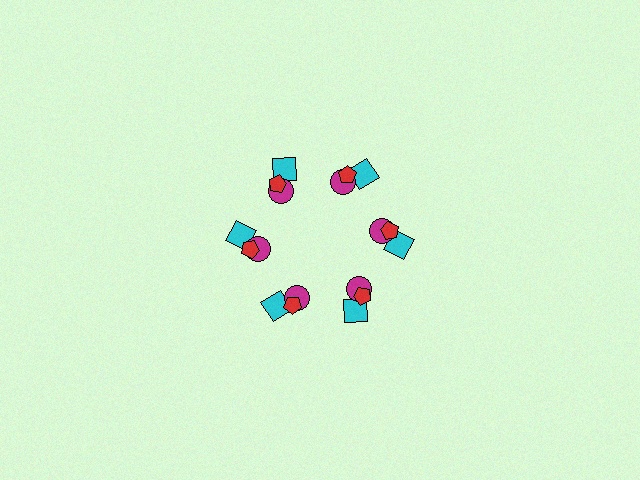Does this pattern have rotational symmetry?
Yes, this pattern has 6-fold rotational symmetry. It looks the same after rotating 60 degrees around the center.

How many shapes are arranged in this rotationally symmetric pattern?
There are 18 shapes, arranged in 6 groups of 3.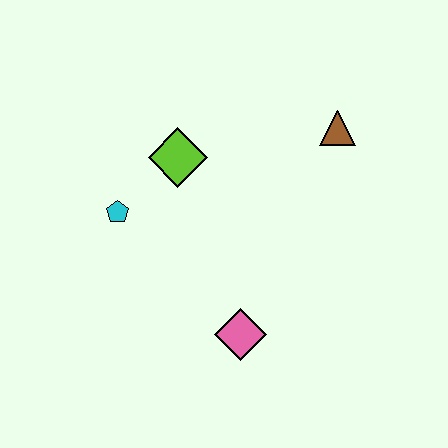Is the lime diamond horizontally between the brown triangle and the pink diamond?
No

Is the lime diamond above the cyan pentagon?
Yes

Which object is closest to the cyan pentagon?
The lime diamond is closest to the cyan pentagon.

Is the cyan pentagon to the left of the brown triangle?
Yes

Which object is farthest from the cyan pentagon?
The brown triangle is farthest from the cyan pentagon.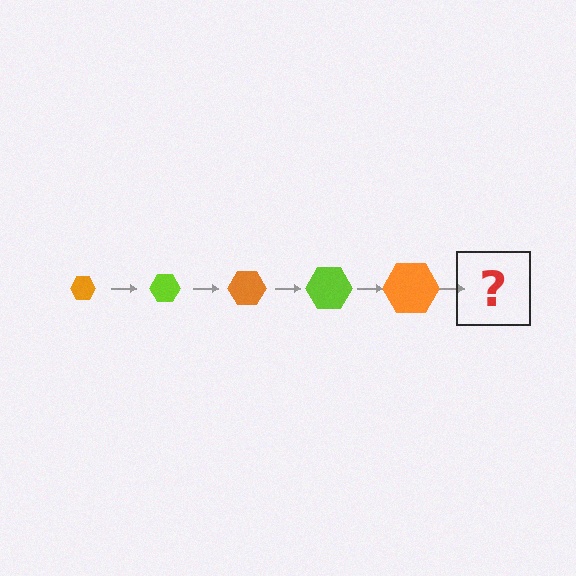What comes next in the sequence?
The next element should be a lime hexagon, larger than the previous one.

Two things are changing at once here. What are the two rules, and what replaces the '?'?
The two rules are that the hexagon grows larger each step and the color cycles through orange and lime. The '?' should be a lime hexagon, larger than the previous one.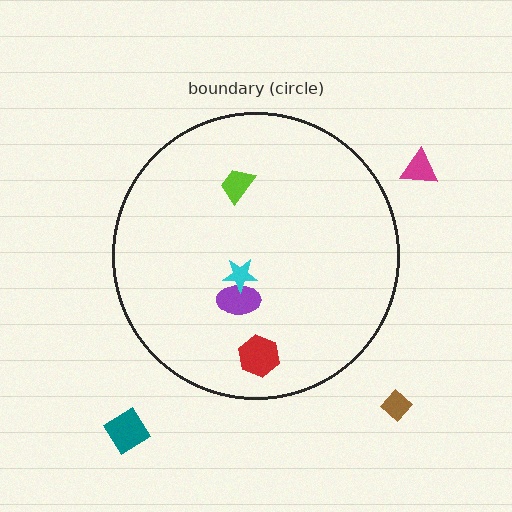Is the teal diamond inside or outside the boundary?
Outside.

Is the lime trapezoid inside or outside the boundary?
Inside.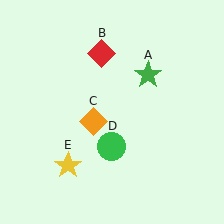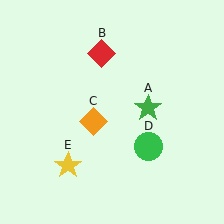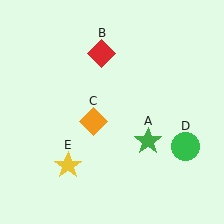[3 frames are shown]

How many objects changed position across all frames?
2 objects changed position: green star (object A), green circle (object D).